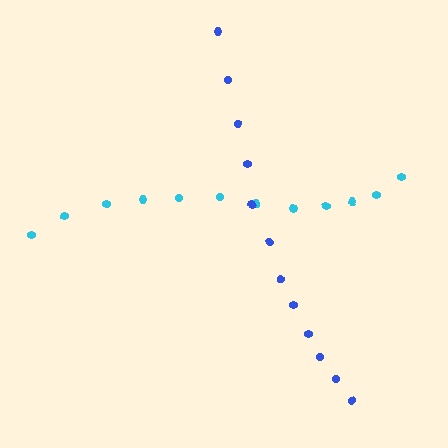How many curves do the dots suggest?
There are 2 distinct paths.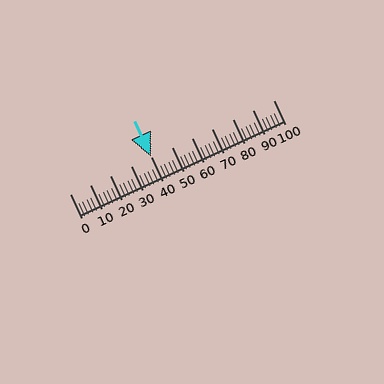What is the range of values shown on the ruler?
The ruler shows values from 0 to 100.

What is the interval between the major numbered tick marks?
The major tick marks are spaced 10 units apart.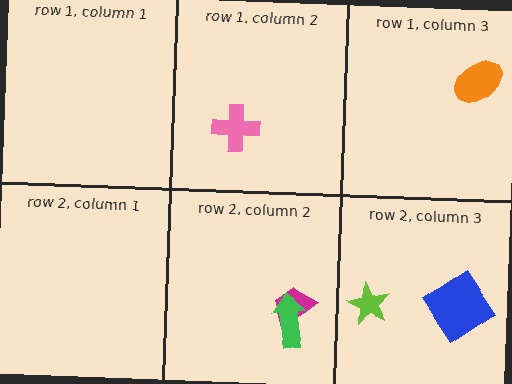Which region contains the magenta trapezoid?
The row 2, column 2 region.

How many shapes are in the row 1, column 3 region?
1.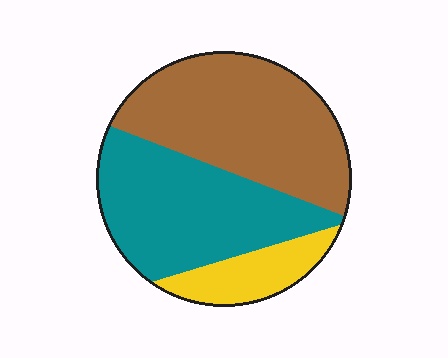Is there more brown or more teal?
Brown.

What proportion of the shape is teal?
Teal takes up between a quarter and a half of the shape.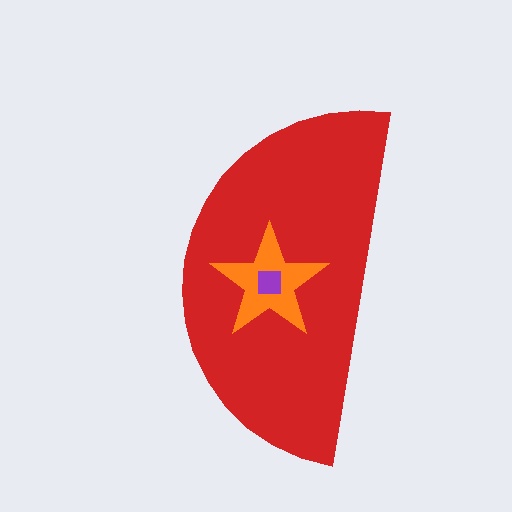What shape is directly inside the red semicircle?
The orange star.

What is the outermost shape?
The red semicircle.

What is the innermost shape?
The purple square.